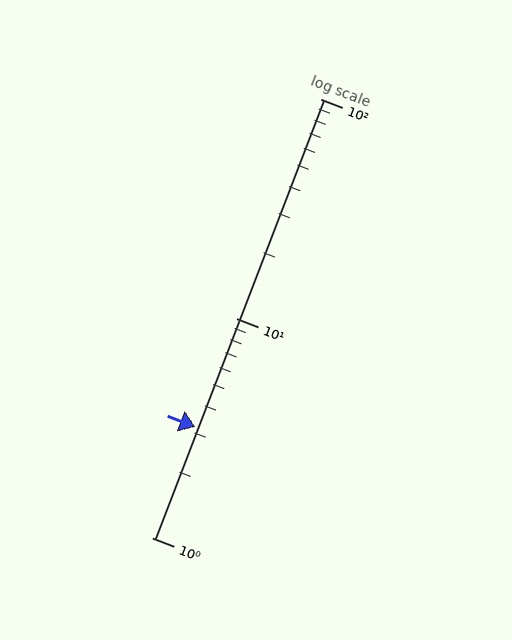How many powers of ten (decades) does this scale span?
The scale spans 2 decades, from 1 to 100.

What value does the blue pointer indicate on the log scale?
The pointer indicates approximately 3.2.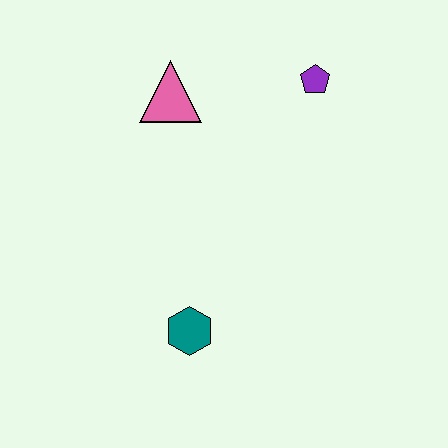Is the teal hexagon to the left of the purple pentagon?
Yes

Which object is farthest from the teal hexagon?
The purple pentagon is farthest from the teal hexagon.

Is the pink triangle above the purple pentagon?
No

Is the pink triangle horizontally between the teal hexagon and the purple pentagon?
No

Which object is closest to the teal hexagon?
The pink triangle is closest to the teal hexagon.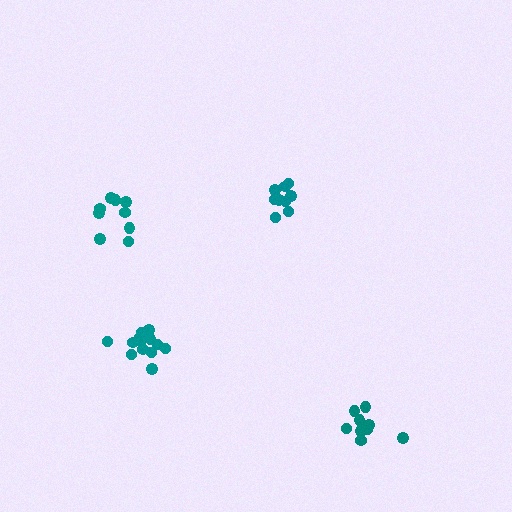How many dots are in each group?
Group 1: 14 dots, Group 2: 9 dots, Group 3: 9 dots, Group 4: 9 dots (41 total).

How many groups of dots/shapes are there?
There are 4 groups.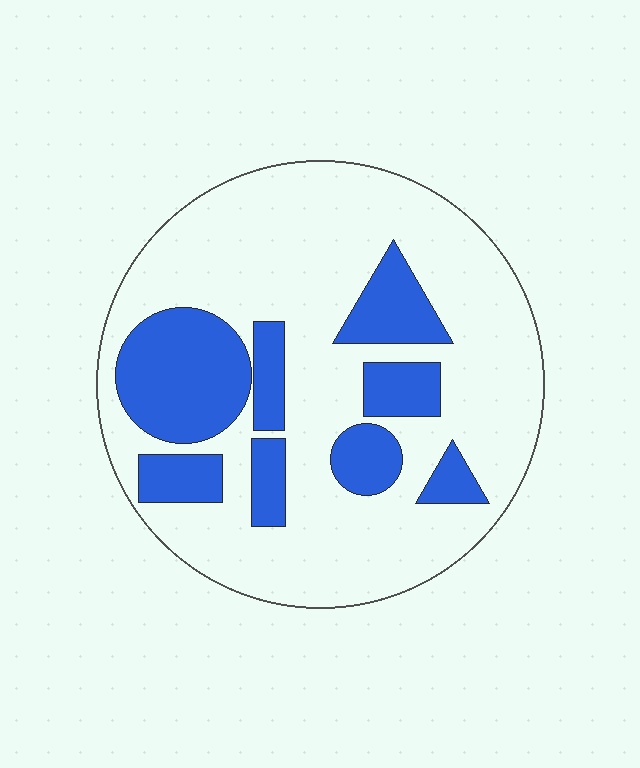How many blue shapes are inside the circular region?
8.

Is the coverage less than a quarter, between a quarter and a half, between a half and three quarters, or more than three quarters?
Between a quarter and a half.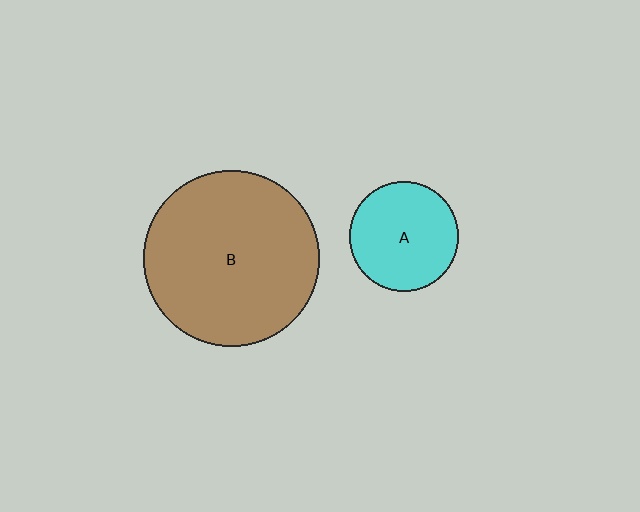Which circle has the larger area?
Circle B (brown).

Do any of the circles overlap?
No, none of the circles overlap.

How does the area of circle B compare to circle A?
Approximately 2.6 times.